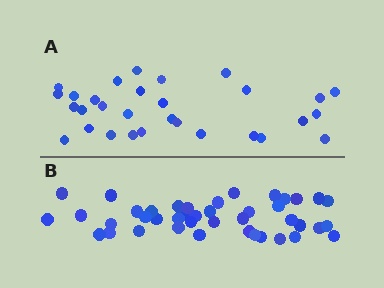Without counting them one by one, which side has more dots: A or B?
Region B (the bottom region) has more dots.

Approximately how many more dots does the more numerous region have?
Region B has roughly 12 or so more dots than region A.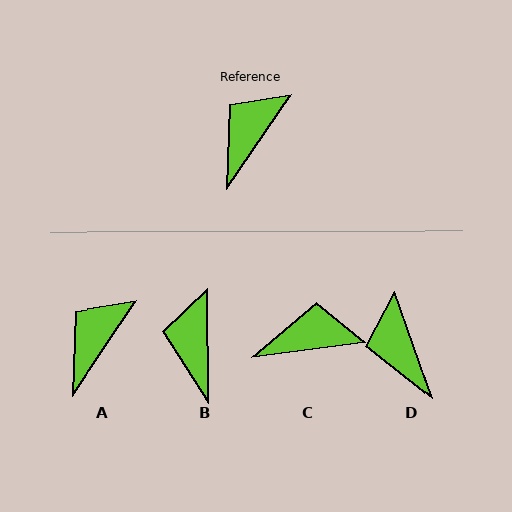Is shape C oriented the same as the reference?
No, it is off by about 48 degrees.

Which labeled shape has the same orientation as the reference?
A.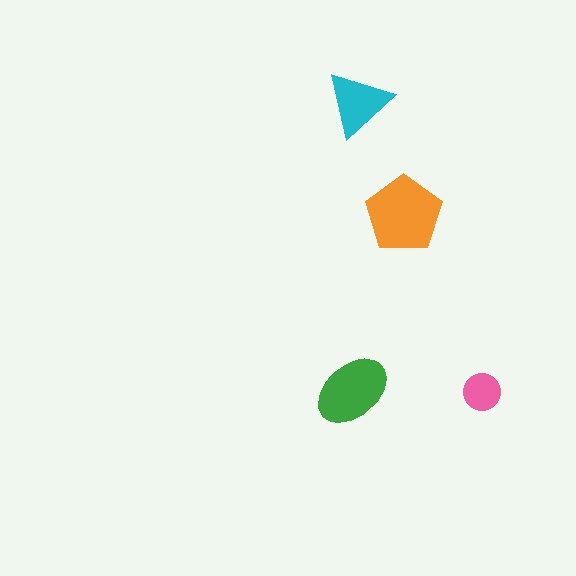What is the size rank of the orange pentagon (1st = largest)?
1st.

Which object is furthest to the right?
The pink circle is rightmost.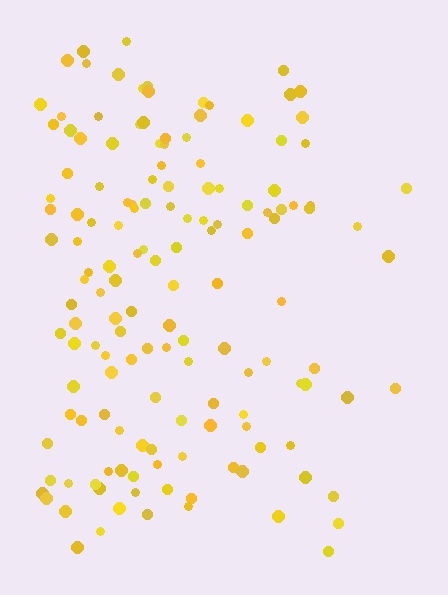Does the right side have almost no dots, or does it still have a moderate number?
Still a moderate number, just noticeably fewer than the left.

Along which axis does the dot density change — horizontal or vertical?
Horizontal.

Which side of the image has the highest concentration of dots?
The left.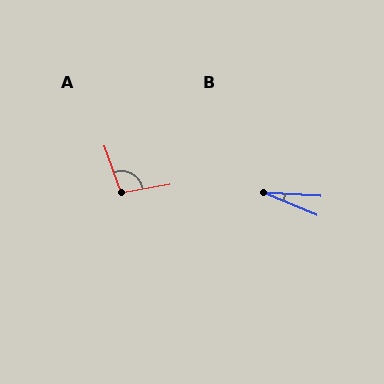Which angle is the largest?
A, at approximately 99 degrees.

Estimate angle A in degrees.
Approximately 99 degrees.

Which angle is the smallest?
B, at approximately 20 degrees.